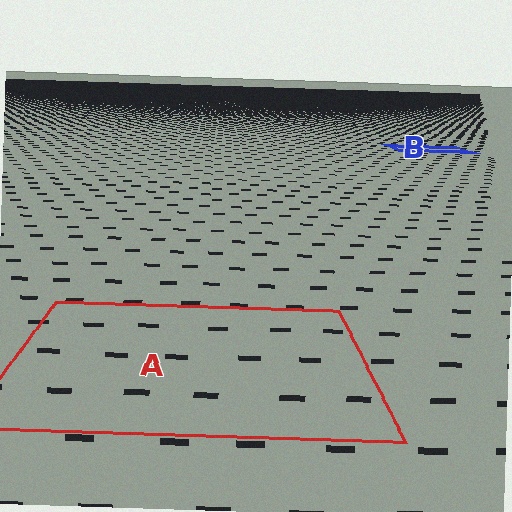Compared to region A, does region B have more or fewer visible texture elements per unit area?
Region B has more texture elements per unit area — they are packed more densely because it is farther away.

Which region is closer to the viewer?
Region A is closer. The texture elements there are larger and more spread out.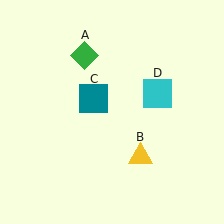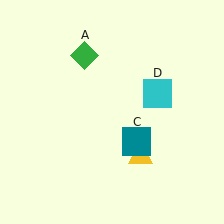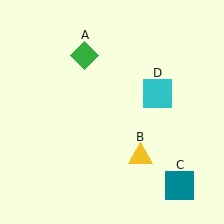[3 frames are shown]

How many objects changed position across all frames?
1 object changed position: teal square (object C).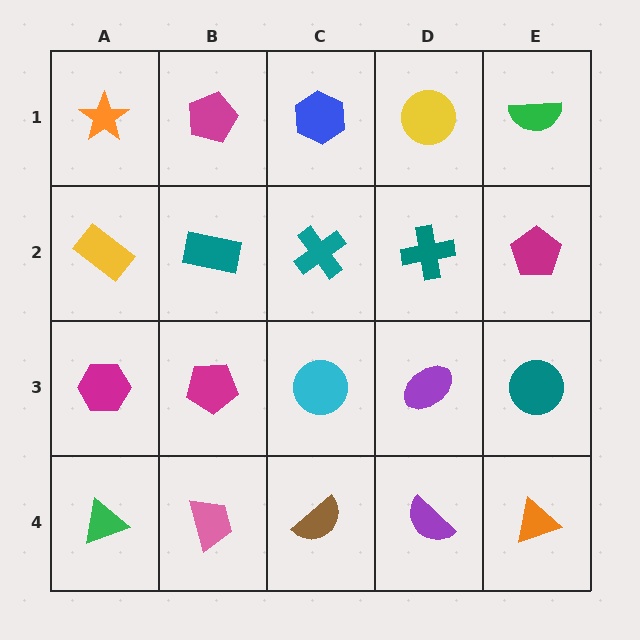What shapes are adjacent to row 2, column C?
A blue hexagon (row 1, column C), a cyan circle (row 3, column C), a teal rectangle (row 2, column B), a teal cross (row 2, column D).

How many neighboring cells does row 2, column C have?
4.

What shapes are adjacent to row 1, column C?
A teal cross (row 2, column C), a magenta pentagon (row 1, column B), a yellow circle (row 1, column D).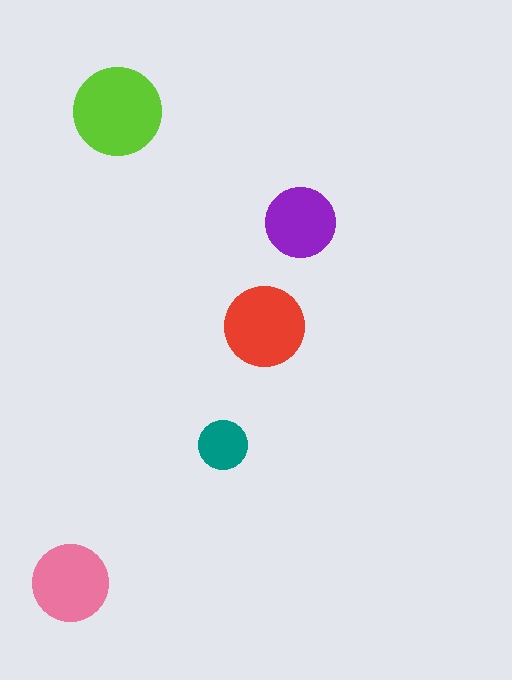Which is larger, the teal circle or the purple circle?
The purple one.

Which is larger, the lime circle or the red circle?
The lime one.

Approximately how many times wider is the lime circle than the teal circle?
About 2 times wider.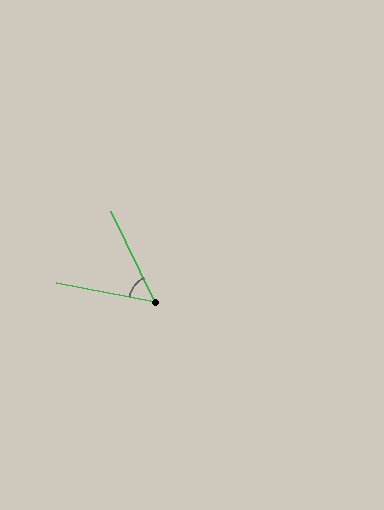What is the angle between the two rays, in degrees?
Approximately 53 degrees.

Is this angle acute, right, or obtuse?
It is acute.